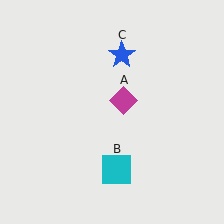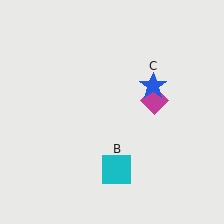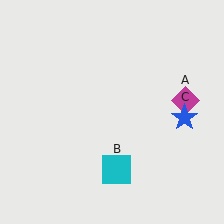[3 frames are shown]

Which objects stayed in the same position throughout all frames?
Cyan square (object B) remained stationary.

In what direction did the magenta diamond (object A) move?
The magenta diamond (object A) moved right.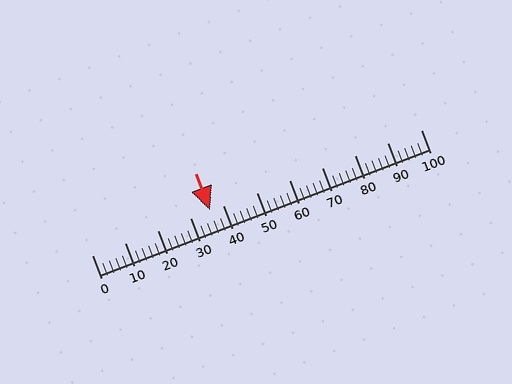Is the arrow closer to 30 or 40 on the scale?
The arrow is closer to 40.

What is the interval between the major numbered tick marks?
The major tick marks are spaced 10 units apart.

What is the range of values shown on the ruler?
The ruler shows values from 0 to 100.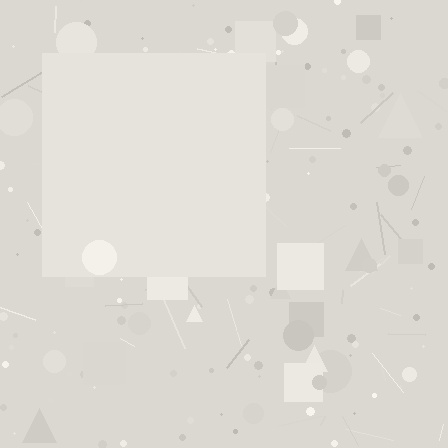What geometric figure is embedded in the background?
A square is embedded in the background.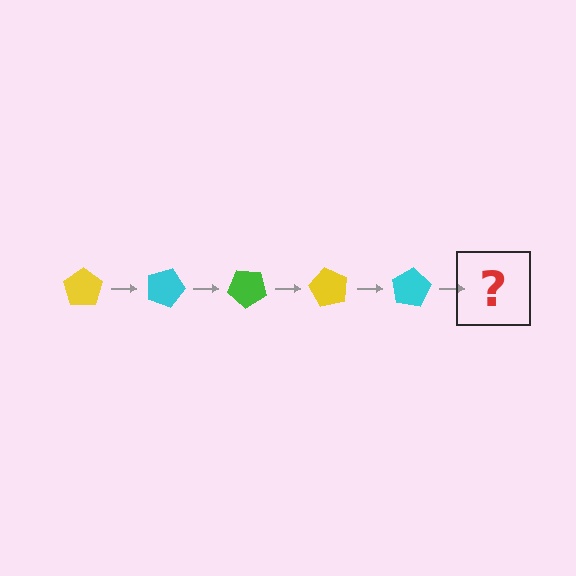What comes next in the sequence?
The next element should be a green pentagon, rotated 100 degrees from the start.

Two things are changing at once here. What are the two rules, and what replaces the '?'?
The two rules are that it rotates 20 degrees each step and the color cycles through yellow, cyan, and green. The '?' should be a green pentagon, rotated 100 degrees from the start.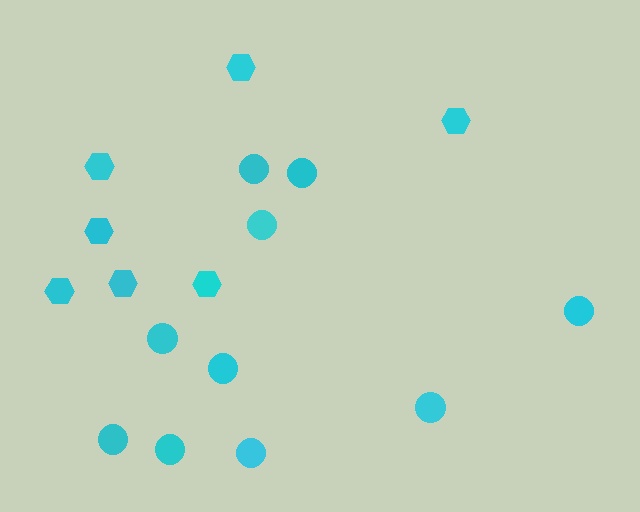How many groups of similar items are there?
There are 2 groups: one group of hexagons (7) and one group of circles (10).